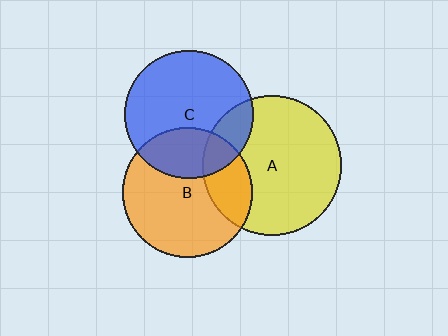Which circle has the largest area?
Circle A (yellow).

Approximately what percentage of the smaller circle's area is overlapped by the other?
Approximately 20%.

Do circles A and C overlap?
Yes.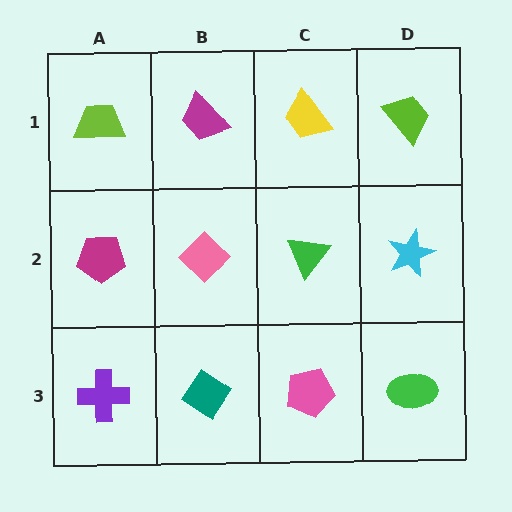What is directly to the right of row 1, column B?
A yellow trapezoid.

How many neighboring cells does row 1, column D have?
2.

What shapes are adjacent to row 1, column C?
A green triangle (row 2, column C), a magenta trapezoid (row 1, column B), a lime trapezoid (row 1, column D).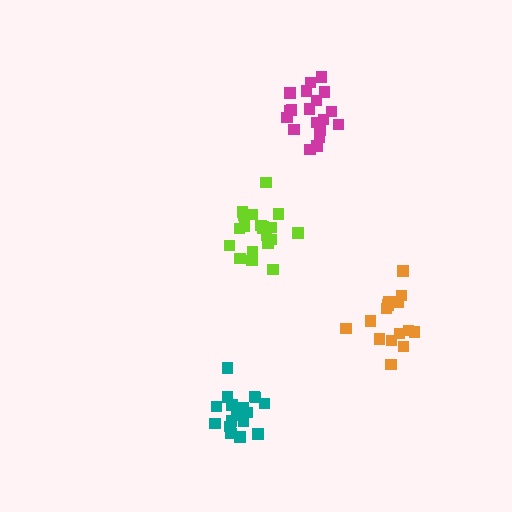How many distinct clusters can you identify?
There are 4 distinct clusters.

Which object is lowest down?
The teal cluster is bottommost.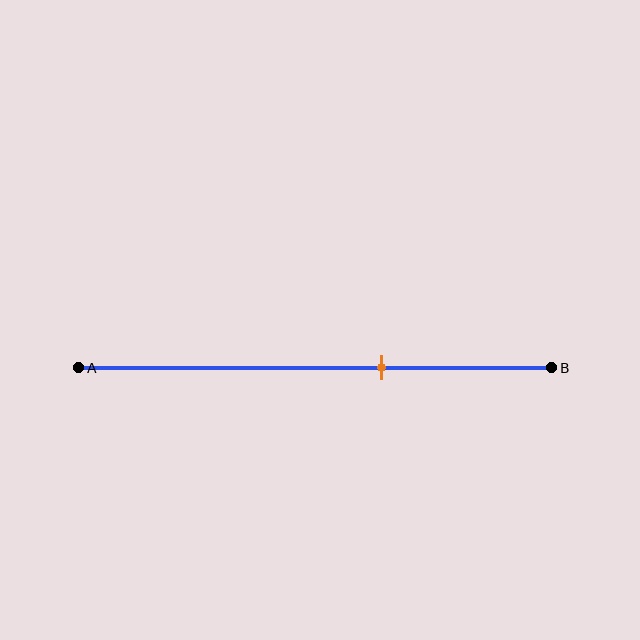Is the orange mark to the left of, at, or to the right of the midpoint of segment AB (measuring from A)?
The orange mark is to the right of the midpoint of segment AB.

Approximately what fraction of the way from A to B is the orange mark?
The orange mark is approximately 65% of the way from A to B.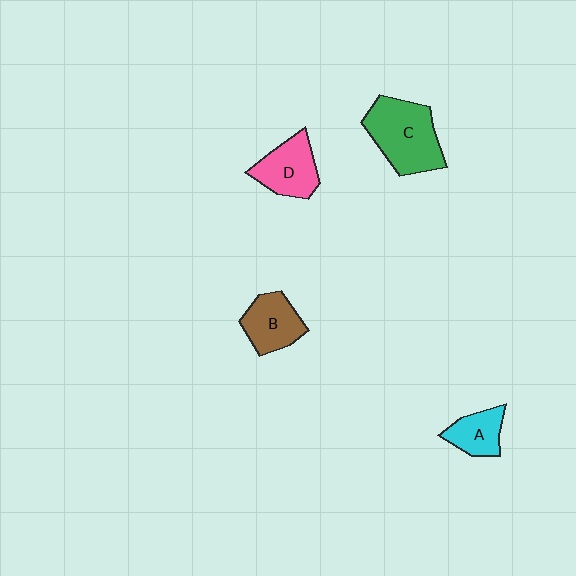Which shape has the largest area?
Shape C (green).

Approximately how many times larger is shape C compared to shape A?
Approximately 2.0 times.